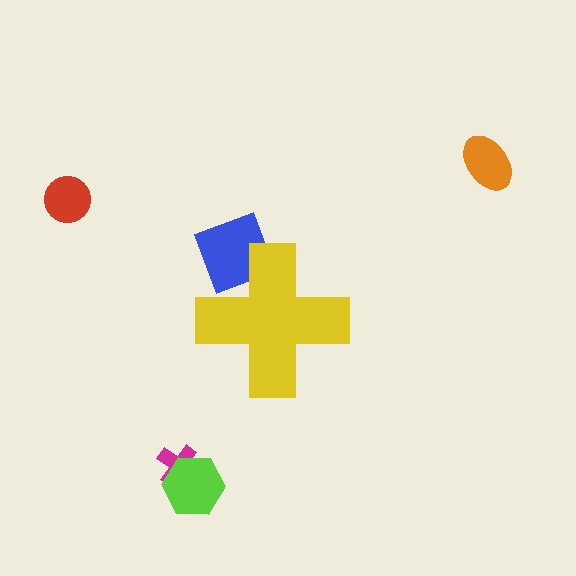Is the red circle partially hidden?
No, the red circle is fully visible.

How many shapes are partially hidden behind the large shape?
2 shapes are partially hidden.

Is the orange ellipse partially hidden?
No, the orange ellipse is fully visible.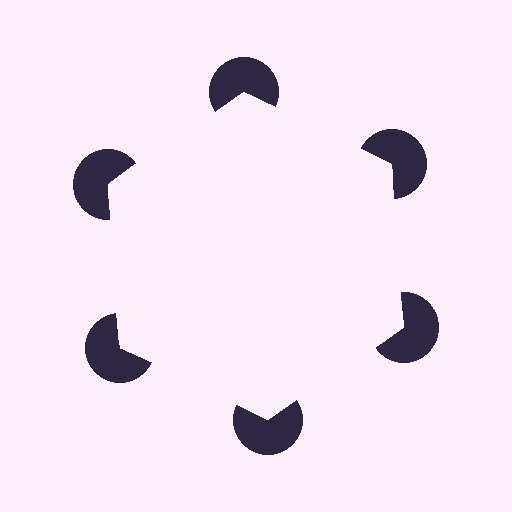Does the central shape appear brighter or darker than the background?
It typically appears slightly brighter than the background, even though no actual brightness change is drawn.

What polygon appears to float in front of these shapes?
An illusory hexagon — its edges are inferred from the aligned wedge cuts in the pac-man discs, not physically drawn.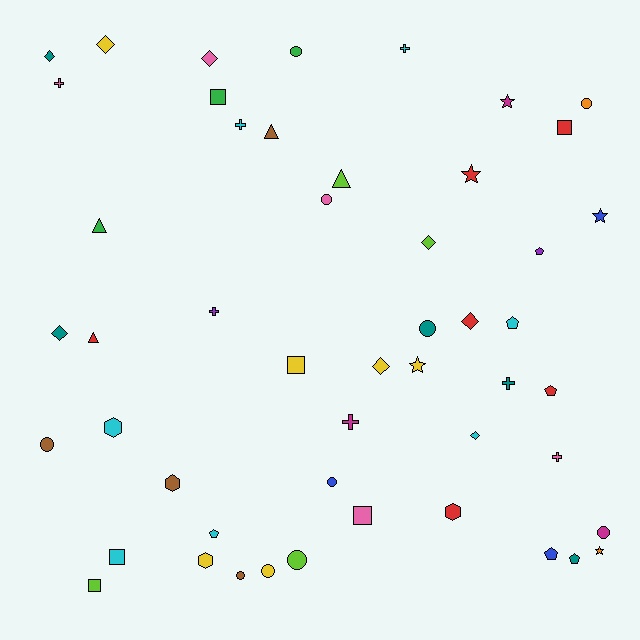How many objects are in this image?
There are 50 objects.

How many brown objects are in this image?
There are 4 brown objects.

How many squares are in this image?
There are 6 squares.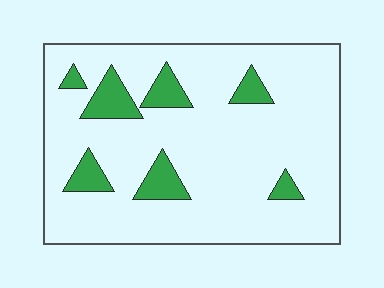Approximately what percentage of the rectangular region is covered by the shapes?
Approximately 15%.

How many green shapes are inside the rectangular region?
7.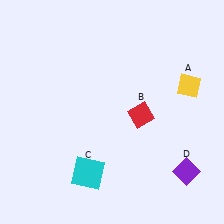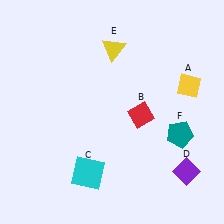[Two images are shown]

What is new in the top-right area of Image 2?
A yellow triangle (E) was added in the top-right area of Image 2.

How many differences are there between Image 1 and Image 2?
There are 2 differences between the two images.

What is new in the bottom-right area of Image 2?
A teal pentagon (F) was added in the bottom-right area of Image 2.